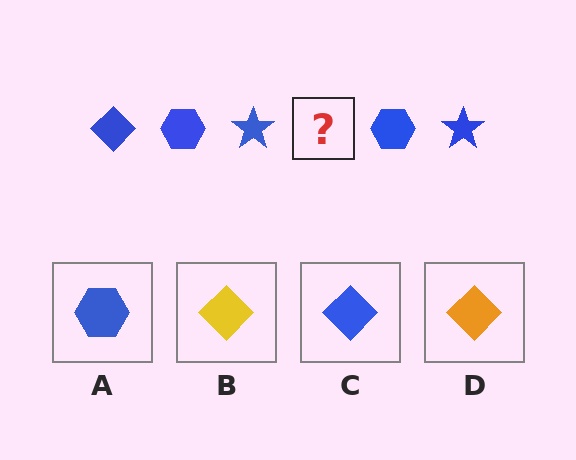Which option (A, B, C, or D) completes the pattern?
C.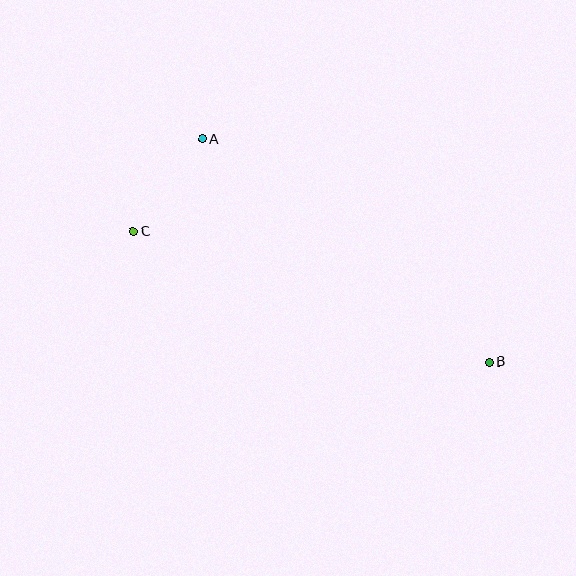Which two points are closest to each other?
Points A and C are closest to each other.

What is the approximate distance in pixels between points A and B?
The distance between A and B is approximately 364 pixels.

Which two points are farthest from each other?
Points B and C are farthest from each other.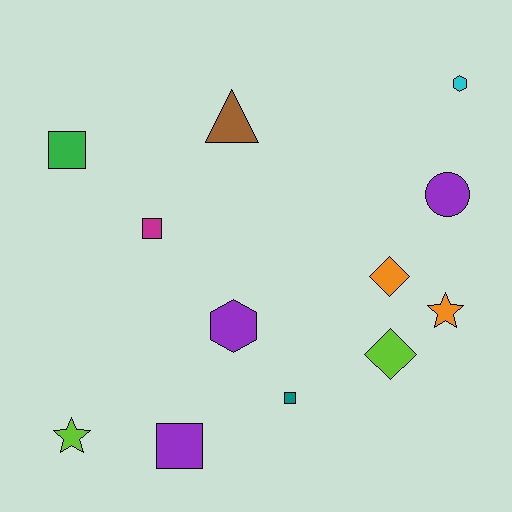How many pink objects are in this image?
There are no pink objects.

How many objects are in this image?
There are 12 objects.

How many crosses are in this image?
There are no crosses.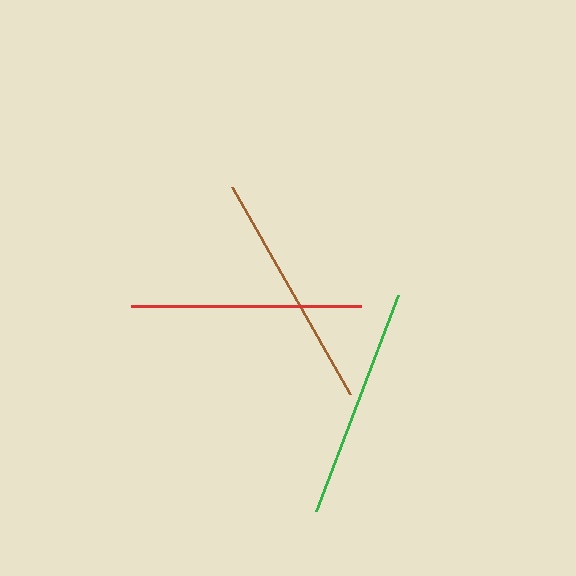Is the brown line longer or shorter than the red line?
The brown line is longer than the red line.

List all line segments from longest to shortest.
From longest to shortest: brown, green, red.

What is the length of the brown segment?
The brown segment is approximately 239 pixels long.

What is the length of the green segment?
The green segment is approximately 230 pixels long.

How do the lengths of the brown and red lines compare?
The brown and red lines are approximately the same length.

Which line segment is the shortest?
The red line is the shortest at approximately 230 pixels.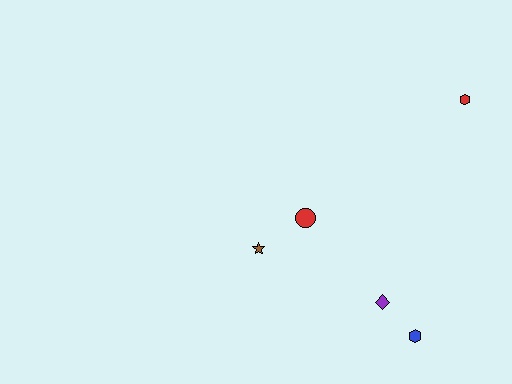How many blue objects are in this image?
There is 1 blue object.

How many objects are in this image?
There are 5 objects.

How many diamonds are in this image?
There is 1 diamond.